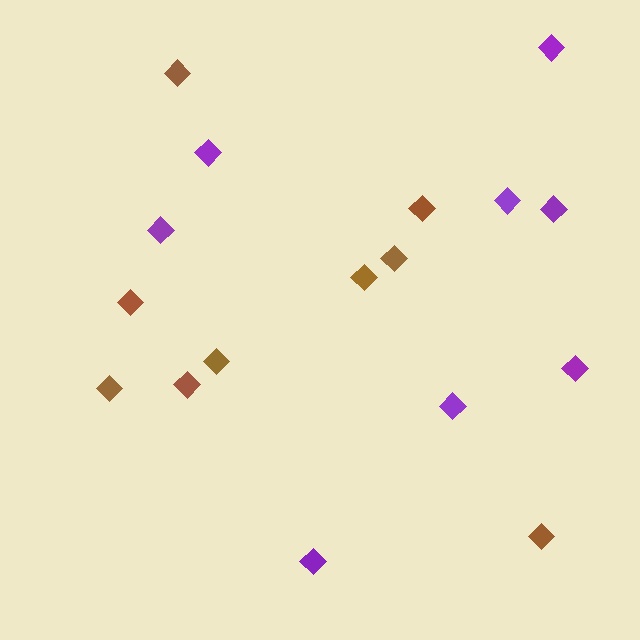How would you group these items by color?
There are 2 groups: one group of purple diamonds (8) and one group of brown diamonds (9).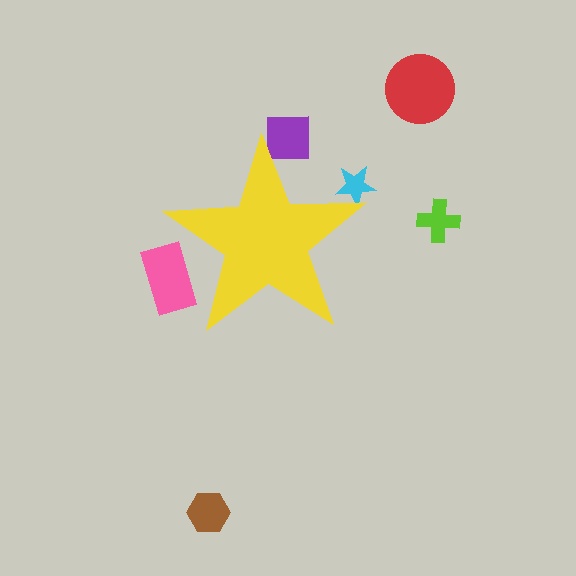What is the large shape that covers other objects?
A yellow star.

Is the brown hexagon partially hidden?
No, the brown hexagon is fully visible.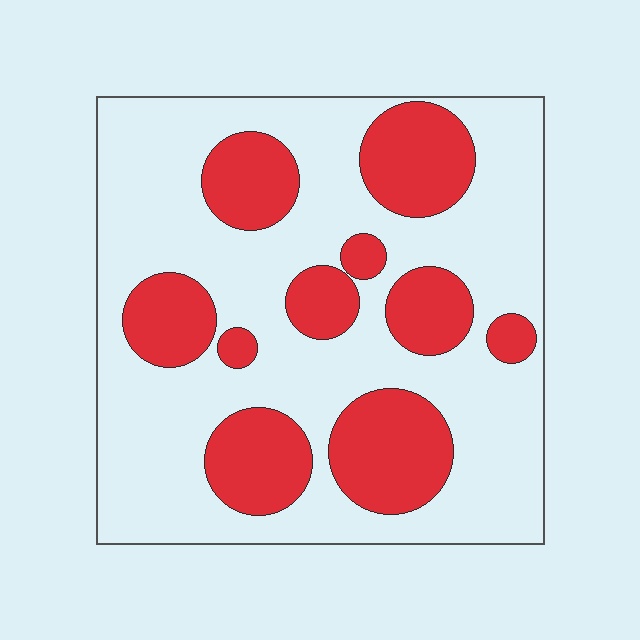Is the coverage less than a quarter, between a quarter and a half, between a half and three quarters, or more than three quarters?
Between a quarter and a half.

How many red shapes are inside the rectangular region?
10.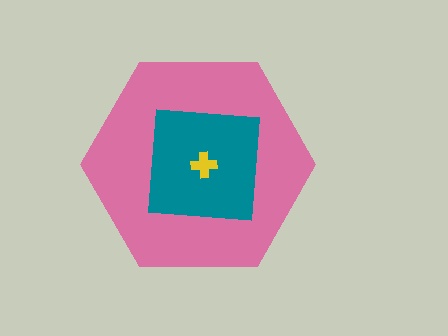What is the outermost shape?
The pink hexagon.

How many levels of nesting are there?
3.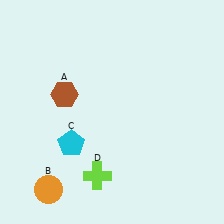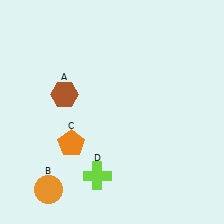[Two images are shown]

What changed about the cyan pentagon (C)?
In Image 1, C is cyan. In Image 2, it changed to orange.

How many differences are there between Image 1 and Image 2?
There is 1 difference between the two images.